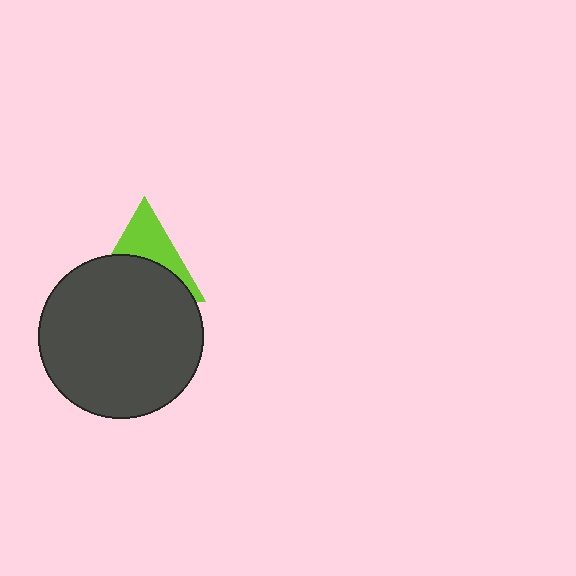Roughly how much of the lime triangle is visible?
A small part of it is visible (roughly 43%).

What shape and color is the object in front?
The object in front is a dark gray circle.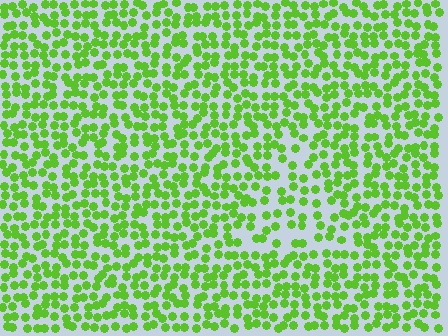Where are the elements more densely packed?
The elements are more densely packed outside the triangle boundary.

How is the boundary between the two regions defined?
The boundary is defined by a change in element density (approximately 1.7x ratio). All elements are the same color, size, and shape.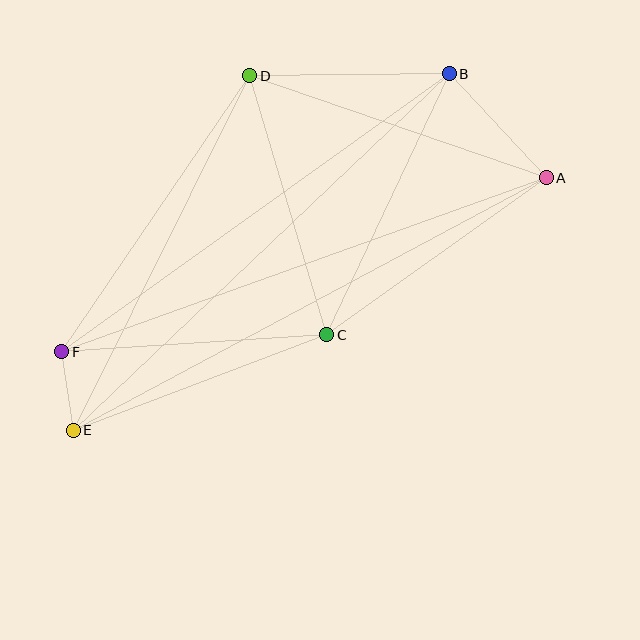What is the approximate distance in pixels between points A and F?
The distance between A and F is approximately 515 pixels.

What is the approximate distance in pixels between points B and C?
The distance between B and C is approximately 288 pixels.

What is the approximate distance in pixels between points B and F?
The distance between B and F is approximately 477 pixels.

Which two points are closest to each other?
Points E and F are closest to each other.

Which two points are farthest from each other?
Points A and E are farthest from each other.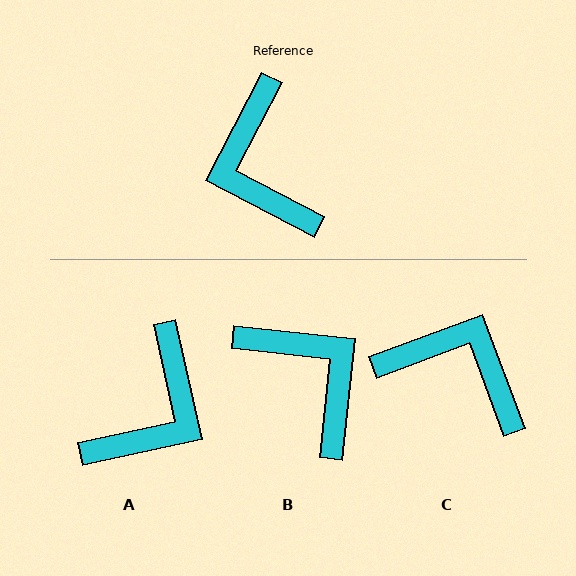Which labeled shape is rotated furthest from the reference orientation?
B, about 159 degrees away.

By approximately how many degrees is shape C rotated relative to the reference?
Approximately 132 degrees clockwise.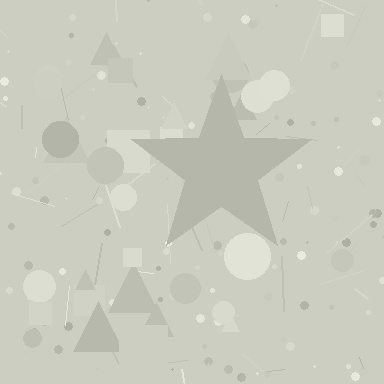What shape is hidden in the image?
A star is hidden in the image.